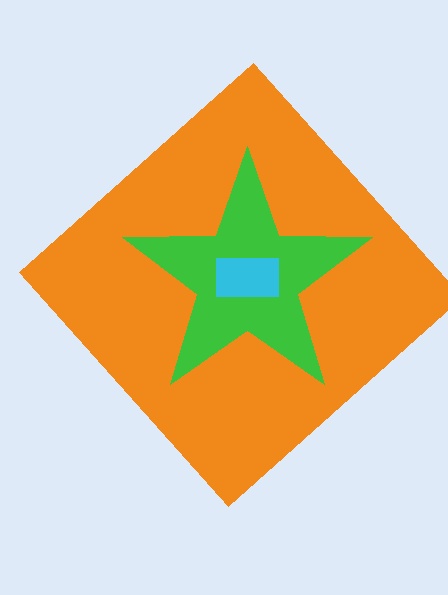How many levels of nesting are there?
3.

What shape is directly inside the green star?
The cyan rectangle.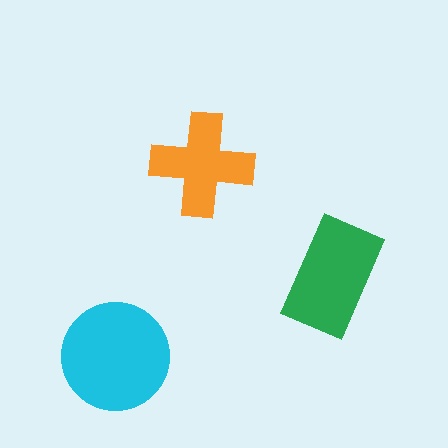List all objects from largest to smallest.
The cyan circle, the green rectangle, the orange cross.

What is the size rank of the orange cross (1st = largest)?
3rd.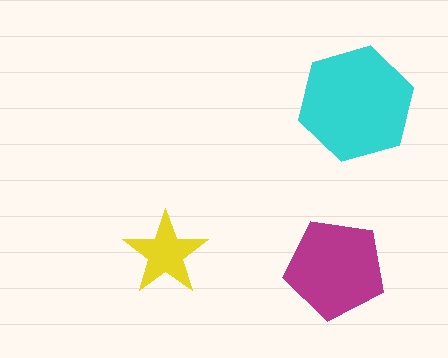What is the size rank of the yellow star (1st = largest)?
3rd.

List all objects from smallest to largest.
The yellow star, the magenta pentagon, the cyan hexagon.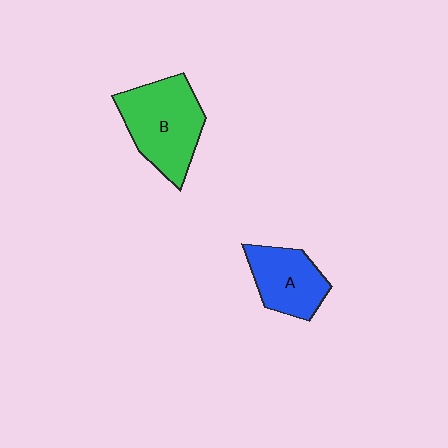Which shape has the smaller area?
Shape A (blue).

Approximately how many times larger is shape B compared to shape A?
Approximately 1.4 times.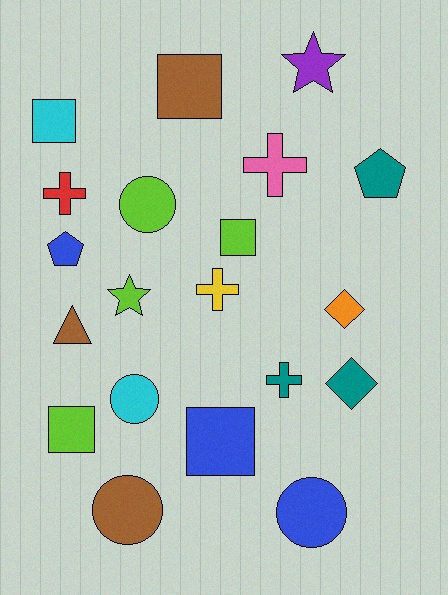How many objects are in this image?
There are 20 objects.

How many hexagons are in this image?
There are no hexagons.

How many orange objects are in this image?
There is 1 orange object.